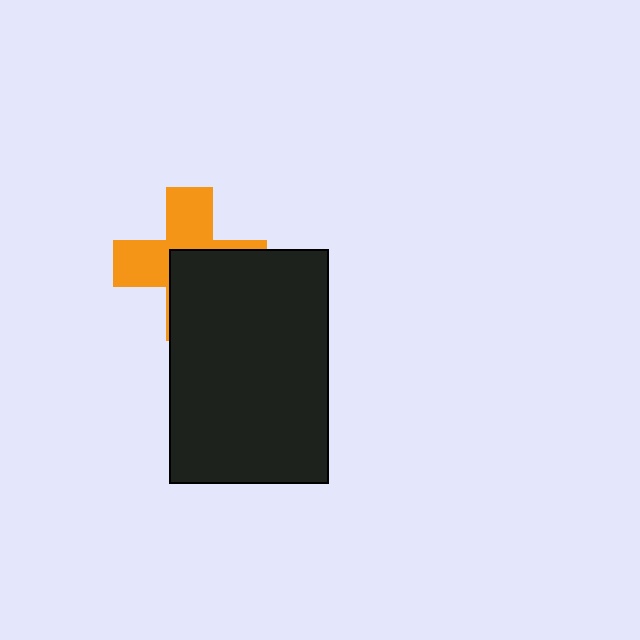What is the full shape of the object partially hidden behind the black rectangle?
The partially hidden object is an orange cross.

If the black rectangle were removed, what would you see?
You would see the complete orange cross.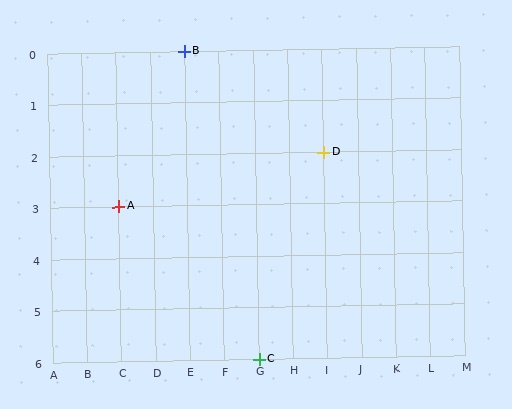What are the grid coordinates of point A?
Point A is at grid coordinates (C, 3).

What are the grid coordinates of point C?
Point C is at grid coordinates (G, 6).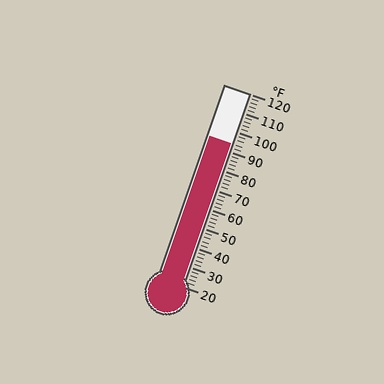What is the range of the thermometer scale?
The thermometer scale ranges from 20°F to 120°F.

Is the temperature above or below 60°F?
The temperature is above 60°F.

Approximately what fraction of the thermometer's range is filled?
The thermometer is filled to approximately 75% of its range.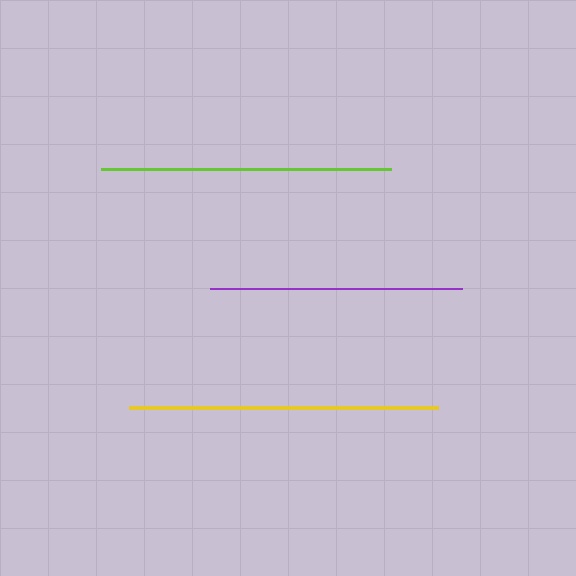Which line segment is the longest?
The yellow line is the longest at approximately 310 pixels.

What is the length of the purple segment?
The purple segment is approximately 252 pixels long.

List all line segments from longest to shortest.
From longest to shortest: yellow, lime, purple.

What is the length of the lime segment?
The lime segment is approximately 290 pixels long.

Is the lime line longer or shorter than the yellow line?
The yellow line is longer than the lime line.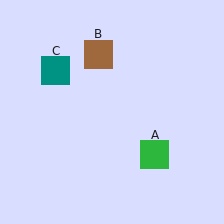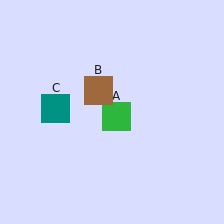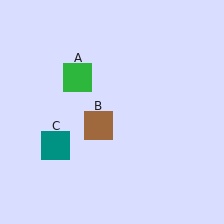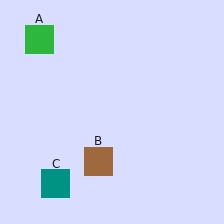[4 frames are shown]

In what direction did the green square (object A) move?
The green square (object A) moved up and to the left.